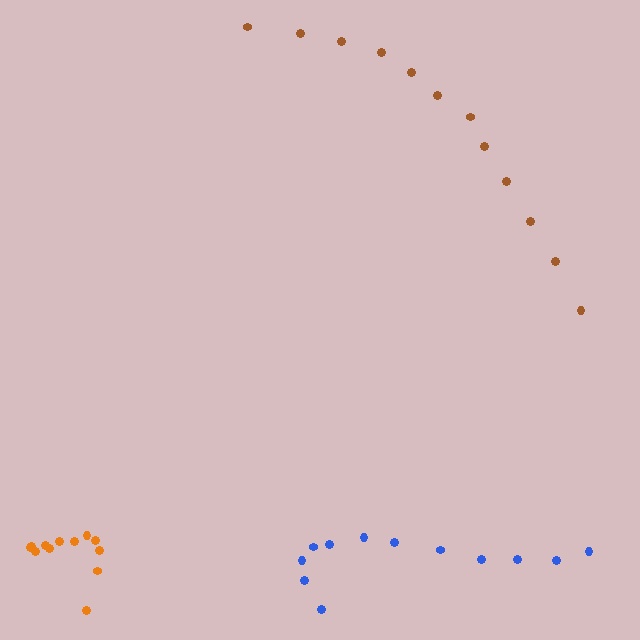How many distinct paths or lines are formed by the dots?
There are 3 distinct paths.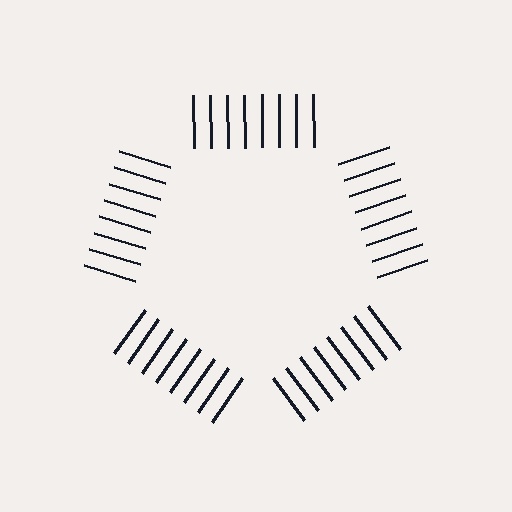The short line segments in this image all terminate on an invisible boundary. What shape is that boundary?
An illusory pentagon — the line segments terminate on its edges but no continuous stroke is drawn.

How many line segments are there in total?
40 — 8 along each of the 5 edges.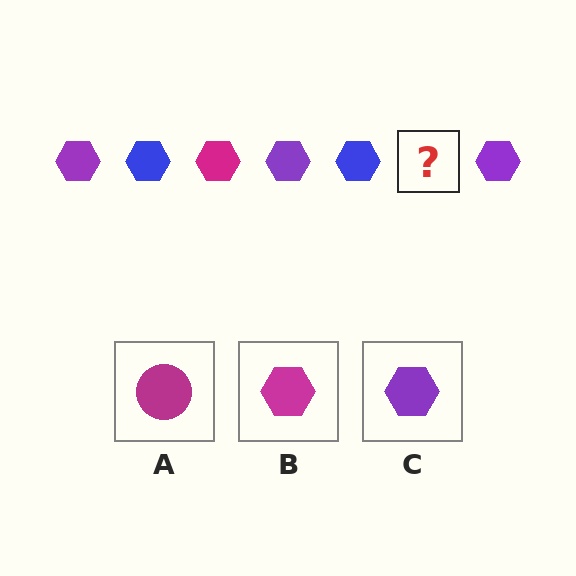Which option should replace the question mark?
Option B.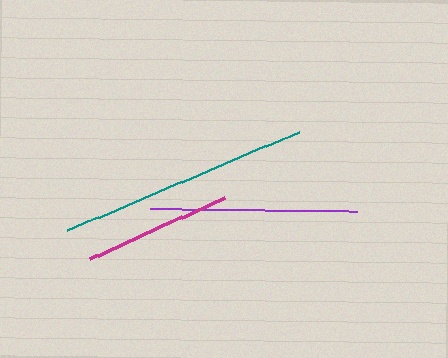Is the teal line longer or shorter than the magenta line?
The teal line is longer than the magenta line.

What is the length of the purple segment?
The purple segment is approximately 207 pixels long.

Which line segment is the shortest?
The magenta line is the shortest at approximately 148 pixels.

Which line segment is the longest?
The teal line is the longest at approximately 251 pixels.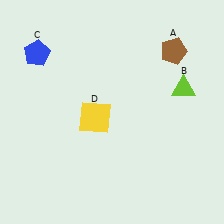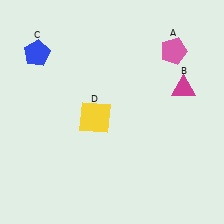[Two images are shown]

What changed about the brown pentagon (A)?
In Image 1, A is brown. In Image 2, it changed to pink.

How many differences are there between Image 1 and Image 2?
There are 2 differences between the two images.